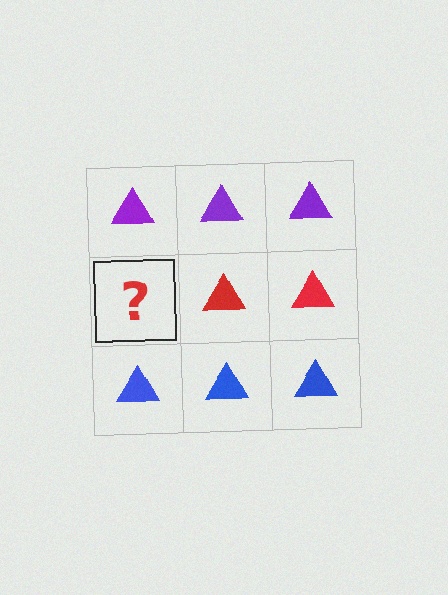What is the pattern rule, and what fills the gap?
The rule is that each row has a consistent color. The gap should be filled with a red triangle.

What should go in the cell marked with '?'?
The missing cell should contain a red triangle.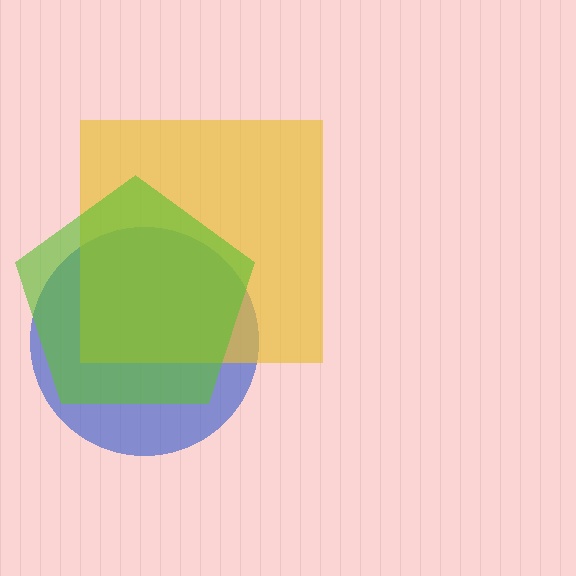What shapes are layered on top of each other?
The layered shapes are: a blue circle, a yellow square, a lime pentagon.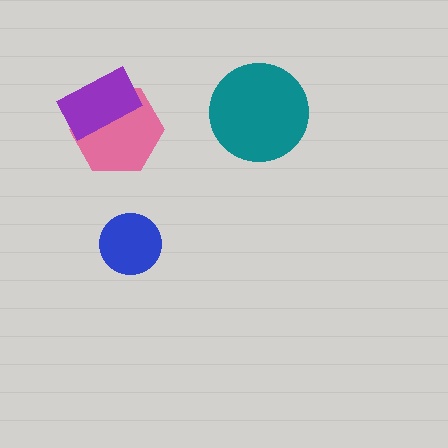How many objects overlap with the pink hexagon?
1 object overlaps with the pink hexagon.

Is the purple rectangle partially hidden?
No, no other shape covers it.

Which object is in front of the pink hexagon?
The purple rectangle is in front of the pink hexagon.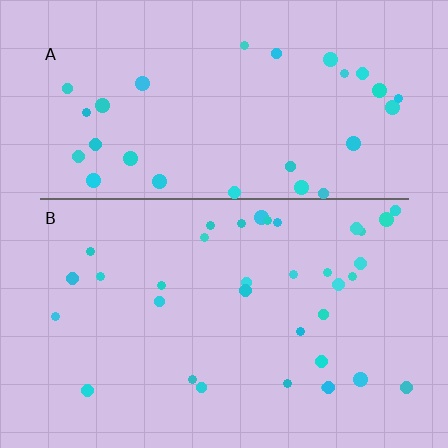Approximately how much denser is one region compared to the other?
Approximately 1.2× — region B over region A.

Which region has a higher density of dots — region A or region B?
B (the bottom).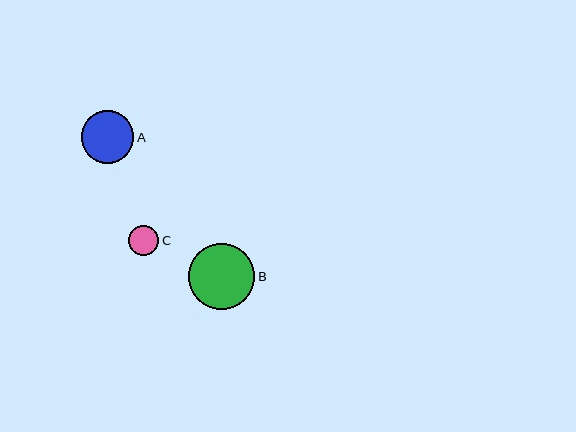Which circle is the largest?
Circle B is the largest with a size of approximately 66 pixels.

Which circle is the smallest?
Circle C is the smallest with a size of approximately 30 pixels.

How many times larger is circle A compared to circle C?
Circle A is approximately 1.8 times the size of circle C.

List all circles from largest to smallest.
From largest to smallest: B, A, C.